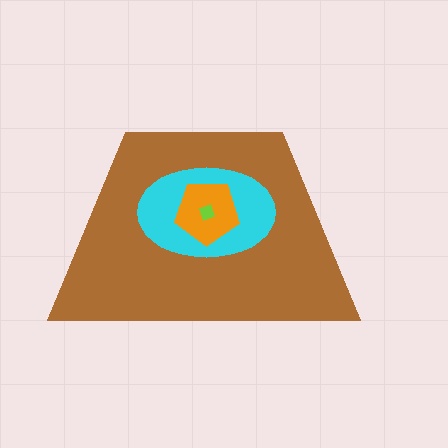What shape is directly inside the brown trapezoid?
The cyan ellipse.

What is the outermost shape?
The brown trapezoid.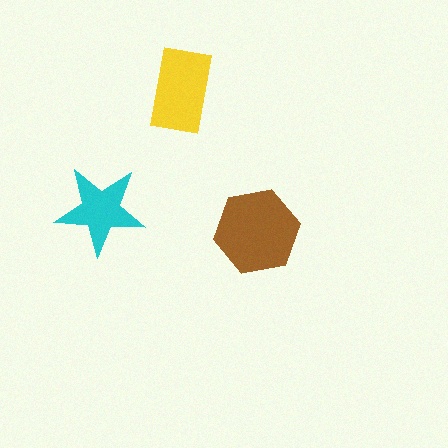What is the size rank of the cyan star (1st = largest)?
3rd.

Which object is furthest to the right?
The brown hexagon is rightmost.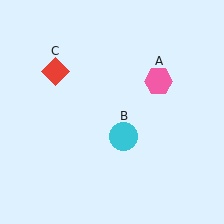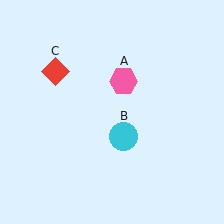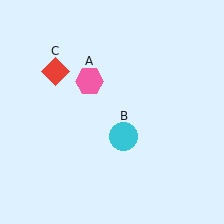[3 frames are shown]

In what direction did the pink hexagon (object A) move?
The pink hexagon (object A) moved left.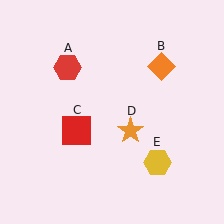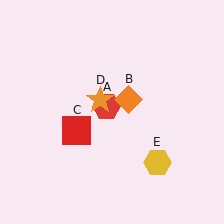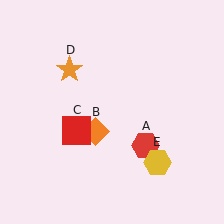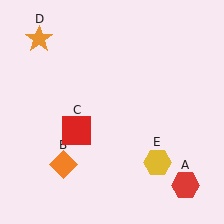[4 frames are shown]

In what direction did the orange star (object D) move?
The orange star (object D) moved up and to the left.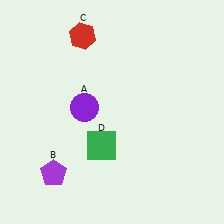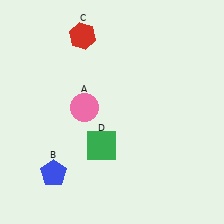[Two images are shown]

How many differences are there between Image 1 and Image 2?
There are 2 differences between the two images.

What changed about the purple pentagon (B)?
In Image 1, B is purple. In Image 2, it changed to blue.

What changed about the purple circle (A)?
In Image 1, A is purple. In Image 2, it changed to pink.